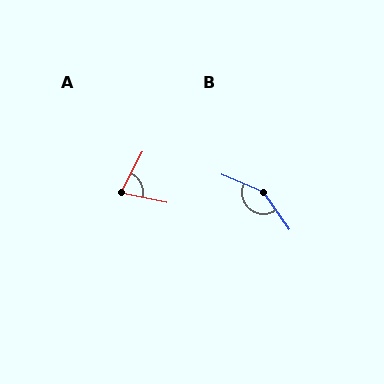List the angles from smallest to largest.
A (74°), B (148°).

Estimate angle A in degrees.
Approximately 74 degrees.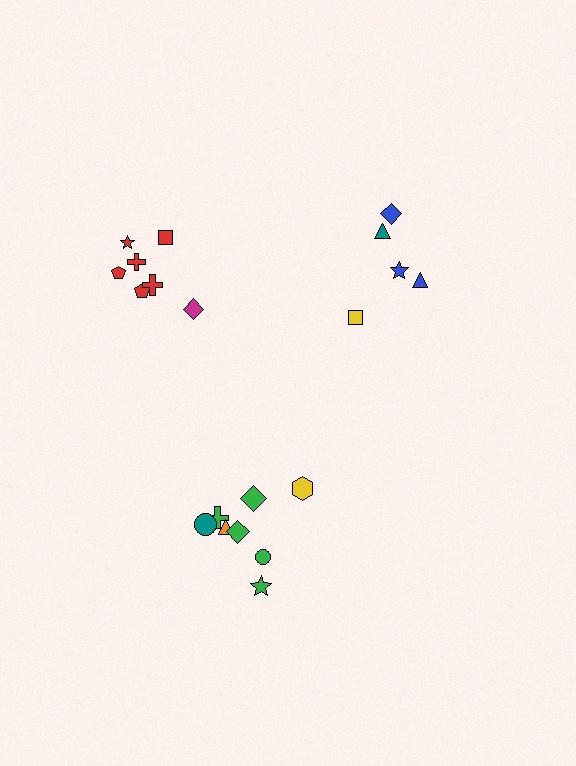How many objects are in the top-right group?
There are 5 objects.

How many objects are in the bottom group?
There are 8 objects.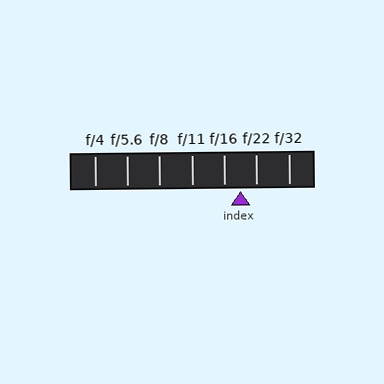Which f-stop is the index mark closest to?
The index mark is closest to f/22.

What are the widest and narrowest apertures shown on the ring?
The widest aperture shown is f/4 and the narrowest is f/32.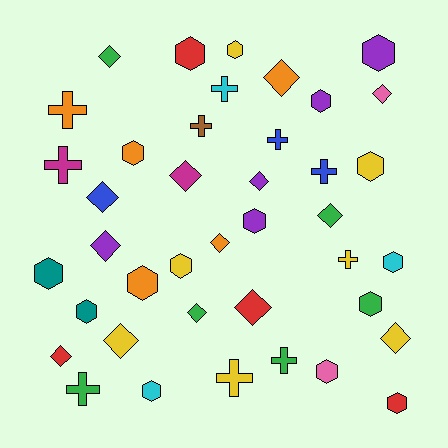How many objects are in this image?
There are 40 objects.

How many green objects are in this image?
There are 6 green objects.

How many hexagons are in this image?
There are 16 hexagons.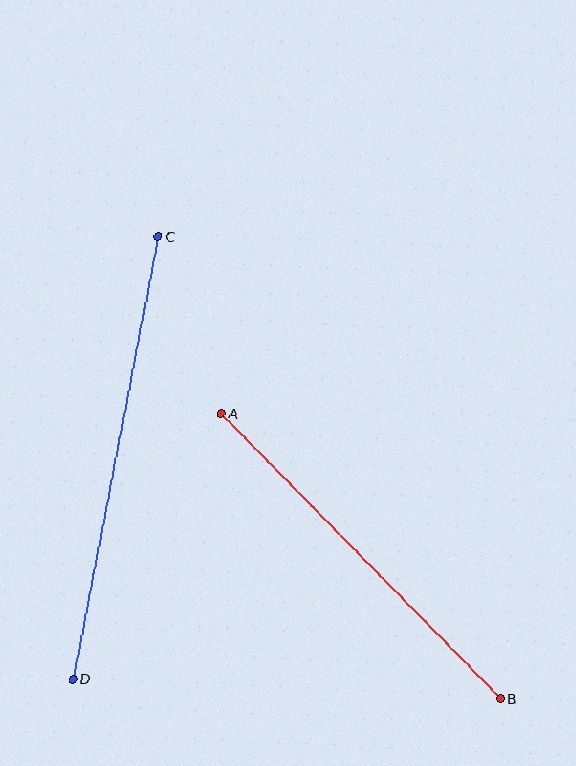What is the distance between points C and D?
The distance is approximately 451 pixels.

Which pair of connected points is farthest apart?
Points C and D are farthest apart.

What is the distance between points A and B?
The distance is approximately 399 pixels.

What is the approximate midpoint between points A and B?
The midpoint is at approximately (361, 556) pixels.